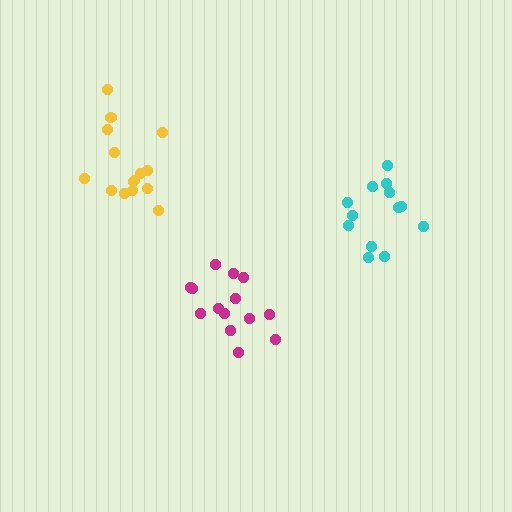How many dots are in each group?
Group 1: 14 dots, Group 2: 15 dots, Group 3: 13 dots (42 total).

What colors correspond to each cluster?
The clusters are colored: magenta, yellow, cyan.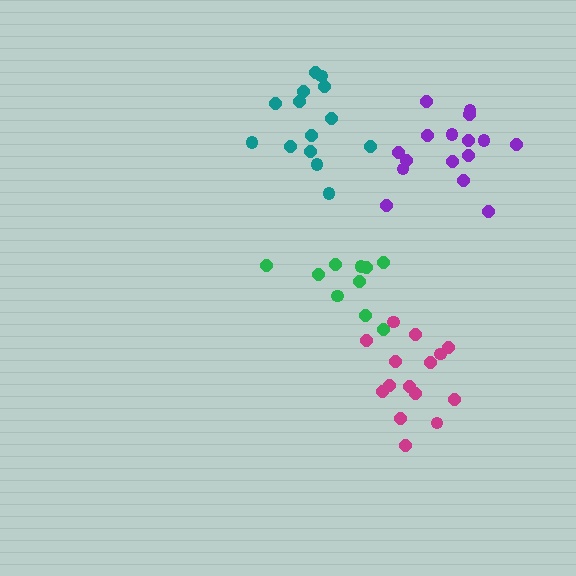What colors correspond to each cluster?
The clusters are colored: teal, magenta, green, purple.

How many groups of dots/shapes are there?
There are 4 groups.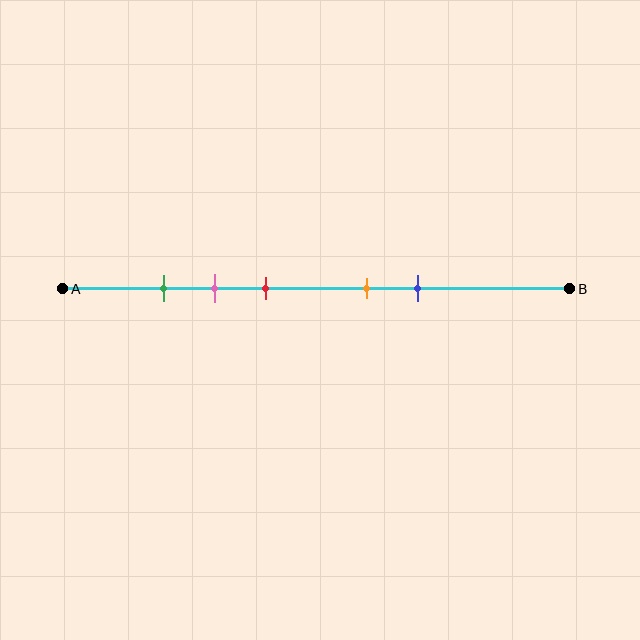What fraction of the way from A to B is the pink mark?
The pink mark is approximately 30% (0.3) of the way from A to B.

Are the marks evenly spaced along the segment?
No, the marks are not evenly spaced.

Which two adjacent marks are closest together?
The green and pink marks are the closest adjacent pair.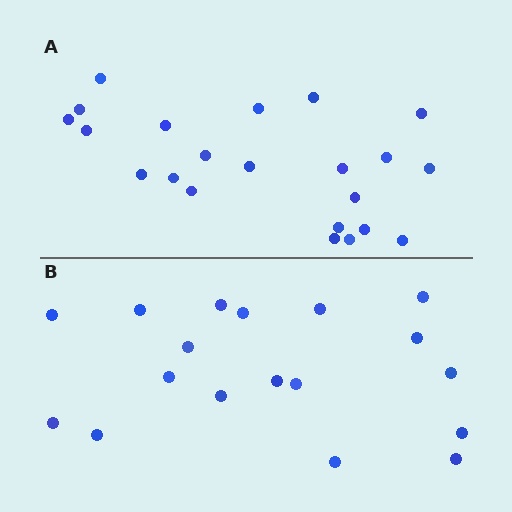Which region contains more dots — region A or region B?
Region A (the top region) has more dots.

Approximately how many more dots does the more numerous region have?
Region A has about 4 more dots than region B.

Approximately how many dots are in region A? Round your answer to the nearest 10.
About 20 dots. (The exact count is 22, which rounds to 20.)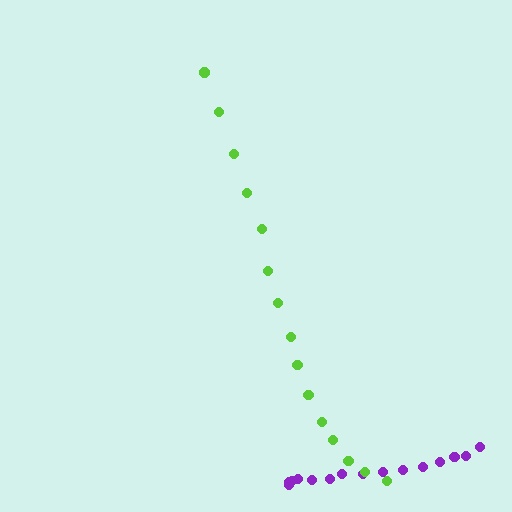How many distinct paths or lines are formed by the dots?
There are 2 distinct paths.